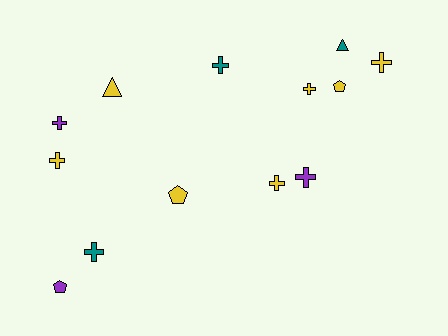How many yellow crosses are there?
There are 4 yellow crosses.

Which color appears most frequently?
Yellow, with 7 objects.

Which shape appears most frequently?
Cross, with 8 objects.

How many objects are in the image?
There are 13 objects.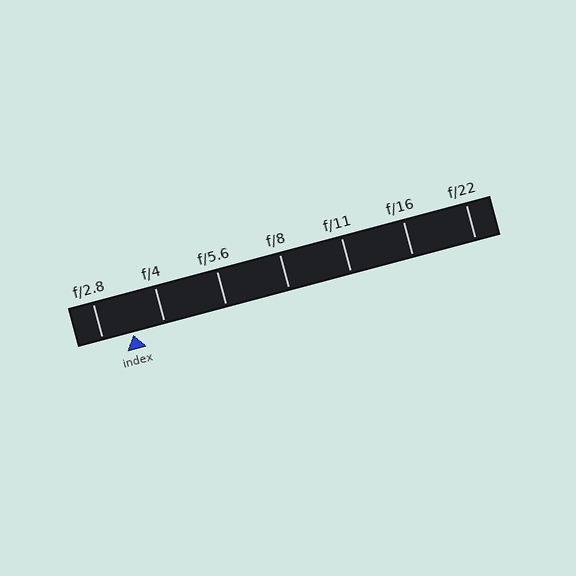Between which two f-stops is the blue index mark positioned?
The index mark is between f/2.8 and f/4.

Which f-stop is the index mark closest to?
The index mark is closest to f/2.8.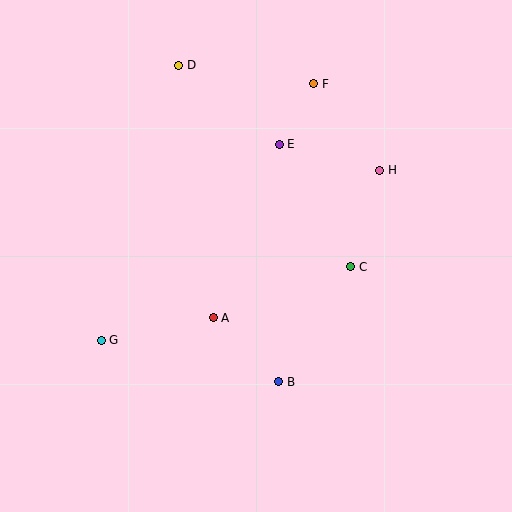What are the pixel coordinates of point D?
Point D is at (179, 65).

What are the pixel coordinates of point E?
Point E is at (279, 144).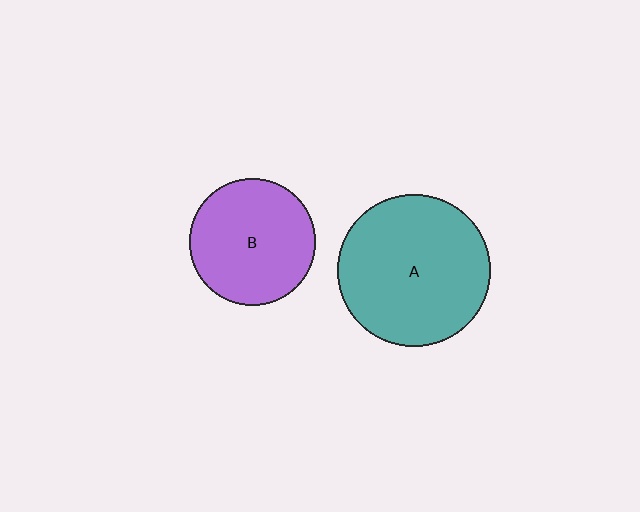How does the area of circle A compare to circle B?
Approximately 1.4 times.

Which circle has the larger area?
Circle A (teal).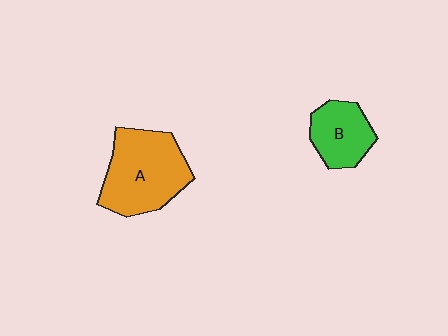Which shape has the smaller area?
Shape B (green).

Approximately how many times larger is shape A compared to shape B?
Approximately 1.7 times.